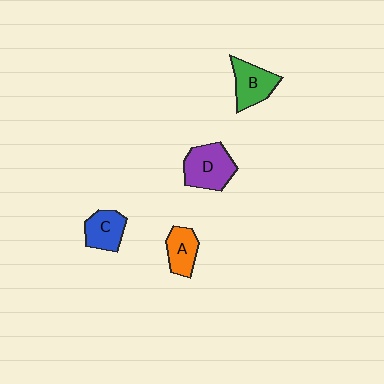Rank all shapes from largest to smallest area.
From largest to smallest: D (purple), B (green), C (blue), A (orange).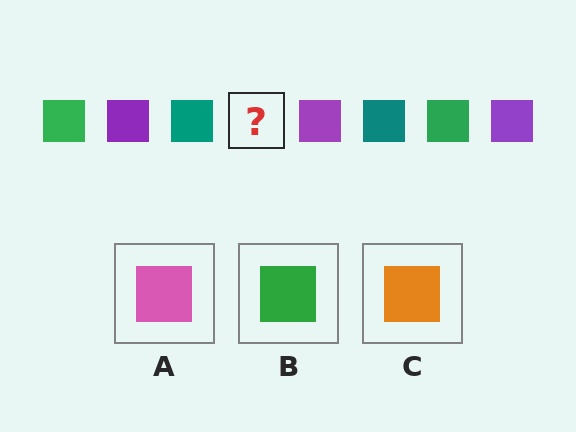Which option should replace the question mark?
Option B.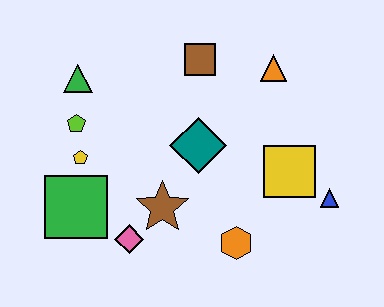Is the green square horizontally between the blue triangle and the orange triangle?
No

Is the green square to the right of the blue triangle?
No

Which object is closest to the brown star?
The pink diamond is closest to the brown star.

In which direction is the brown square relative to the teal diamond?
The brown square is above the teal diamond.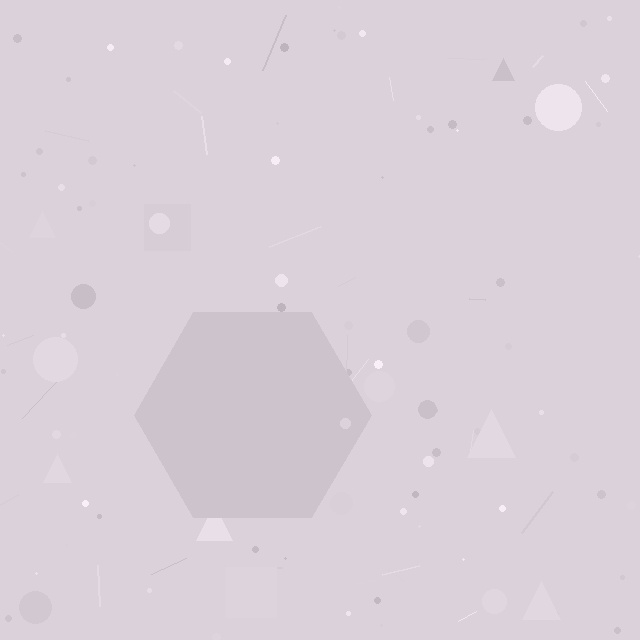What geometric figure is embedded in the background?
A hexagon is embedded in the background.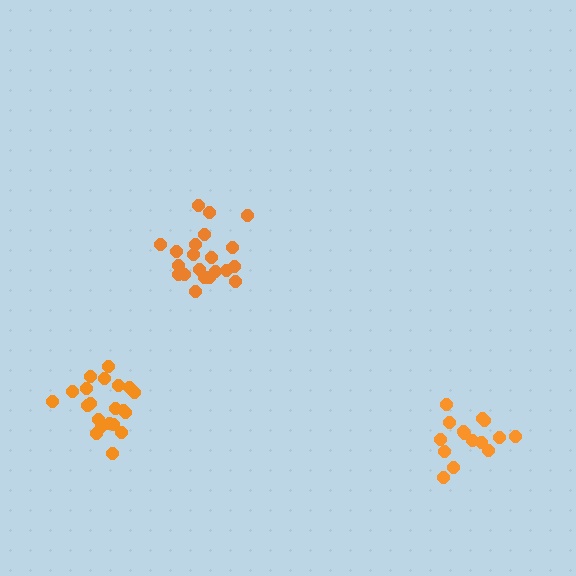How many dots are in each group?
Group 1: 21 dots, Group 2: 15 dots, Group 3: 21 dots (57 total).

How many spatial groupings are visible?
There are 3 spatial groupings.